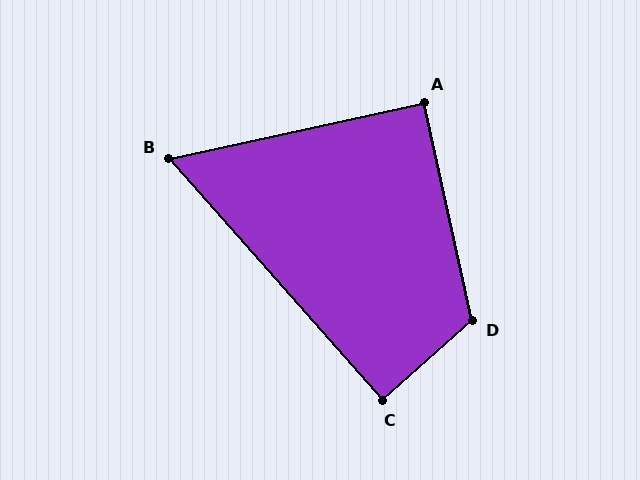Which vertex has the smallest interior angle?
B, at approximately 61 degrees.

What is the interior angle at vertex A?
Approximately 90 degrees (approximately right).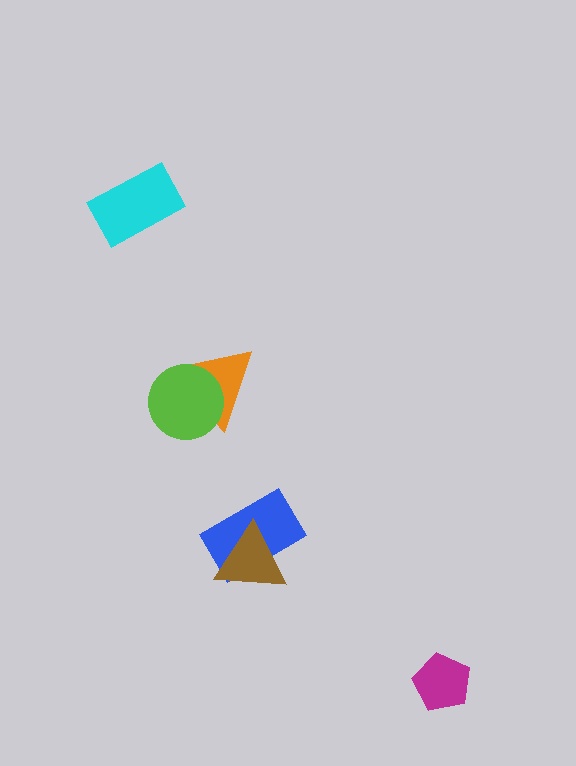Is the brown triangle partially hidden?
No, no other shape covers it.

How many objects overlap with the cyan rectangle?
0 objects overlap with the cyan rectangle.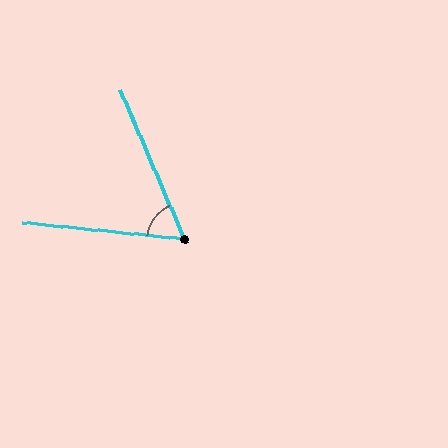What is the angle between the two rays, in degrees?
Approximately 61 degrees.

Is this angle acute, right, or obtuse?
It is acute.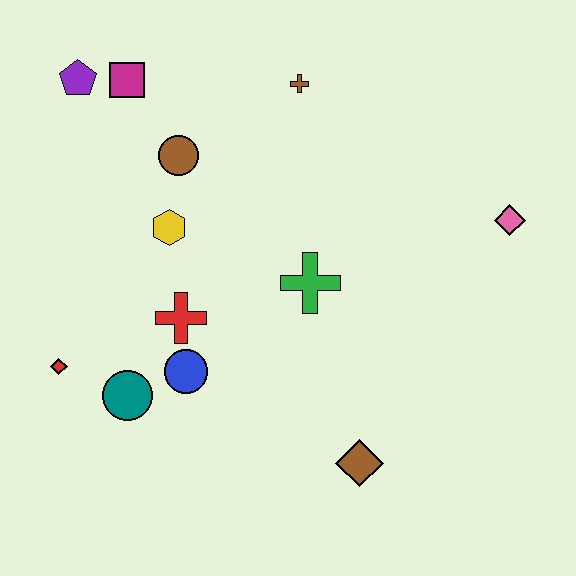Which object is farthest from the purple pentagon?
The brown diamond is farthest from the purple pentagon.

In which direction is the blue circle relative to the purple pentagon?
The blue circle is below the purple pentagon.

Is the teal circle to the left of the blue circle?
Yes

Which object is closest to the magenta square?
The purple pentagon is closest to the magenta square.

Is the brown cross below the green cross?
No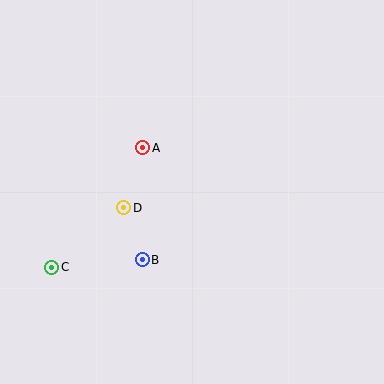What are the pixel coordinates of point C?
Point C is at (52, 267).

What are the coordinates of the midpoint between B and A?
The midpoint between B and A is at (142, 204).